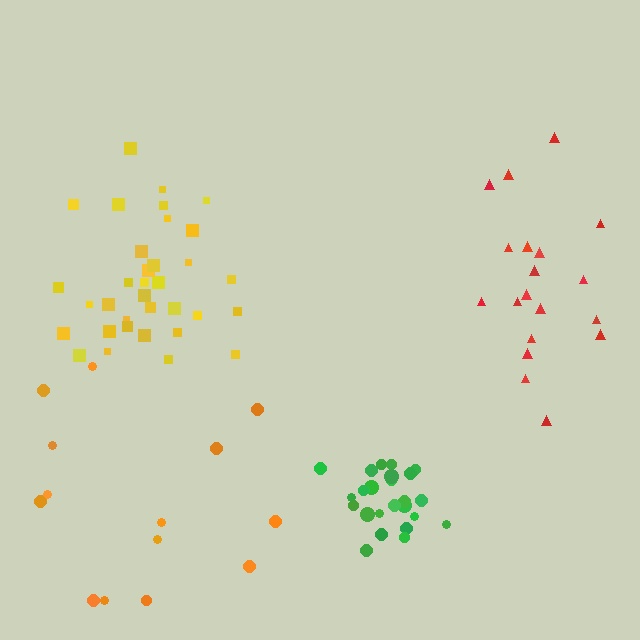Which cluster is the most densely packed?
Green.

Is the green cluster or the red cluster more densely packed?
Green.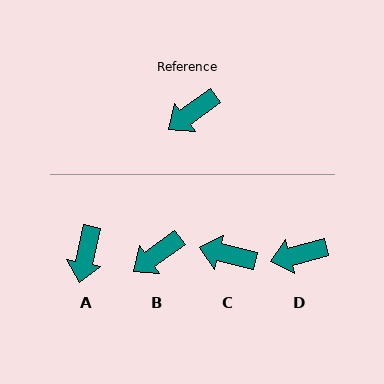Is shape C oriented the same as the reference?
No, it is off by about 50 degrees.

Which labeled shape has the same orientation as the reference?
B.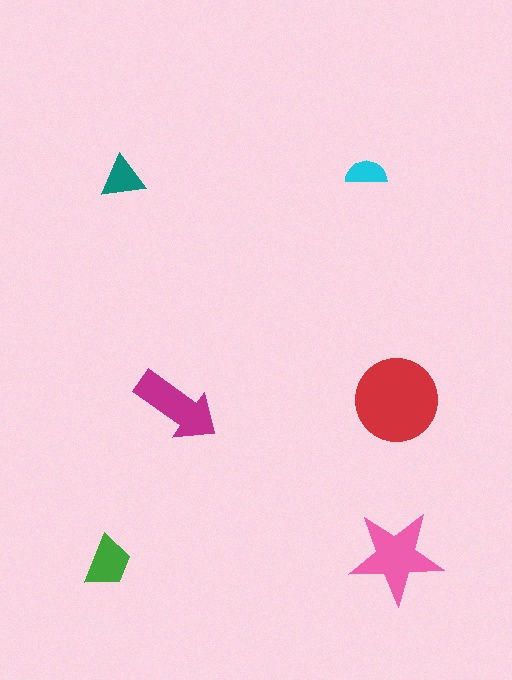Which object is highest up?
The cyan semicircle is topmost.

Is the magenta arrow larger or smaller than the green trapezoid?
Larger.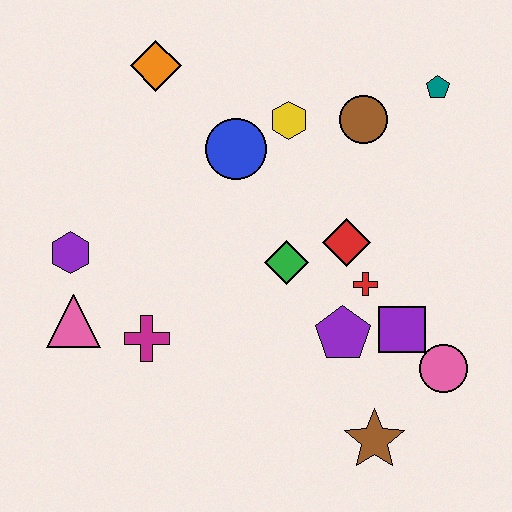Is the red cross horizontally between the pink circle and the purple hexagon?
Yes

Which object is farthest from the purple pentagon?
The orange diamond is farthest from the purple pentagon.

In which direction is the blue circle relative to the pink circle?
The blue circle is above the pink circle.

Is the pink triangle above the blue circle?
No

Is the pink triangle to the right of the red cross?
No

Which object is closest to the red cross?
The red diamond is closest to the red cross.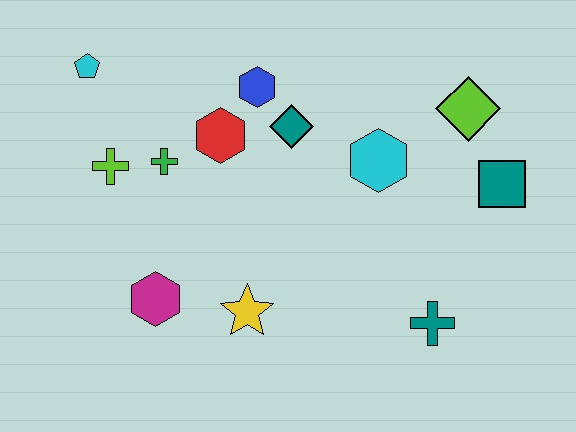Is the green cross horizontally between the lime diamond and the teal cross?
No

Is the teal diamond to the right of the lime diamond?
No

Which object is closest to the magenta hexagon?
The yellow star is closest to the magenta hexagon.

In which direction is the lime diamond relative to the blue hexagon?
The lime diamond is to the right of the blue hexagon.